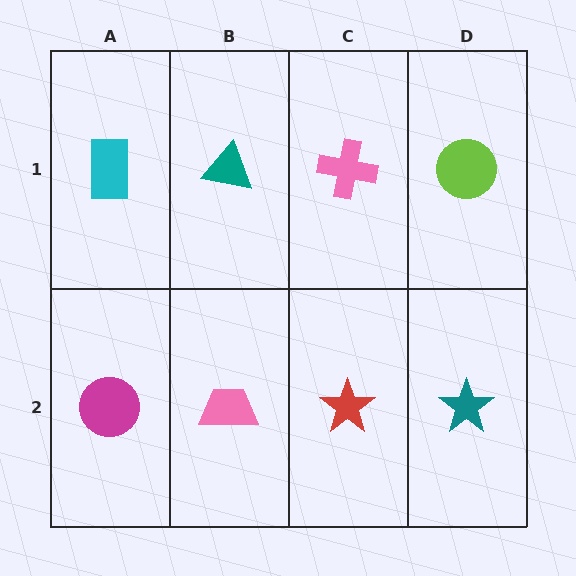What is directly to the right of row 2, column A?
A pink trapezoid.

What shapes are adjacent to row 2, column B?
A teal triangle (row 1, column B), a magenta circle (row 2, column A), a red star (row 2, column C).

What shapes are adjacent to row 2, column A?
A cyan rectangle (row 1, column A), a pink trapezoid (row 2, column B).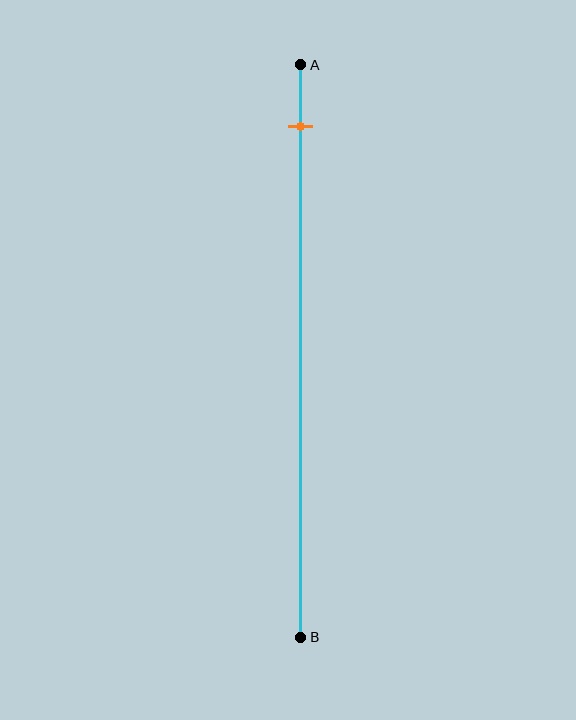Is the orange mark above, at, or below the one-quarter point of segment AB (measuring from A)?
The orange mark is above the one-quarter point of segment AB.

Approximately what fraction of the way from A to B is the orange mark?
The orange mark is approximately 10% of the way from A to B.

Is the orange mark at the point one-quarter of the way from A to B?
No, the mark is at about 10% from A, not at the 25% one-quarter point.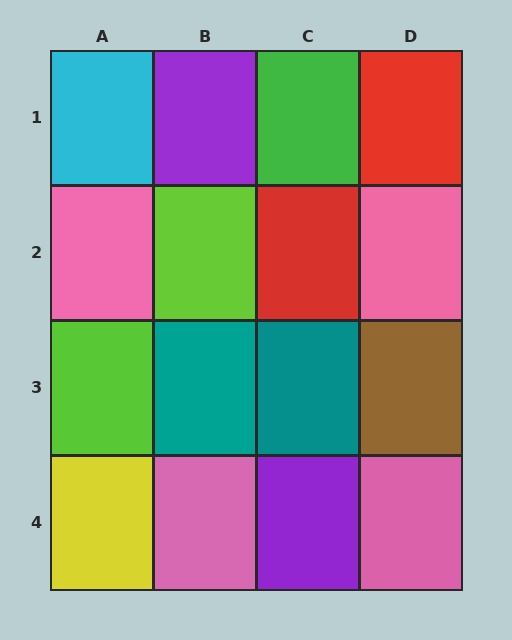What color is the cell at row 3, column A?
Lime.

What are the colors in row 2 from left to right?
Pink, lime, red, pink.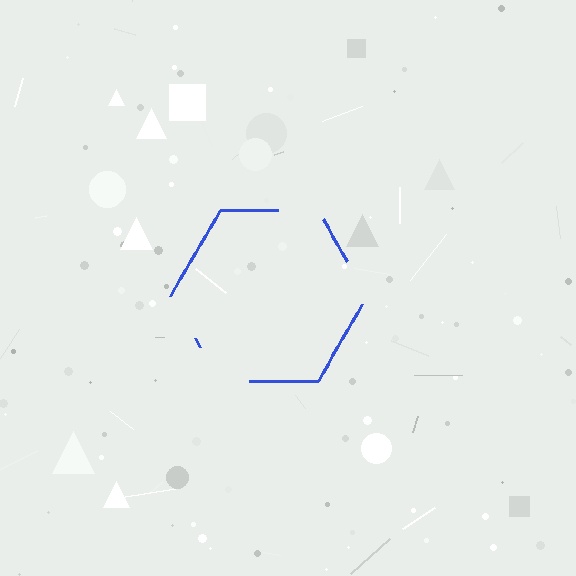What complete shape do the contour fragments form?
The contour fragments form a hexagon.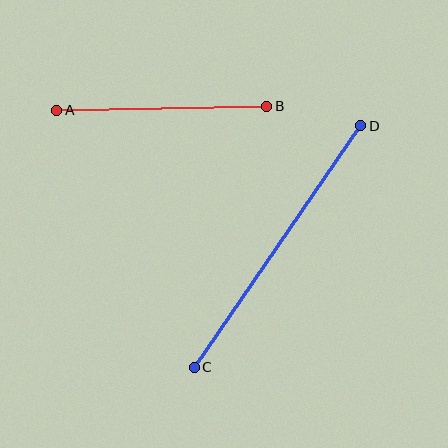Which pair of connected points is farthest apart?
Points C and D are farthest apart.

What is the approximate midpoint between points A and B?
The midpoint is at approximately (162, 108) pixels.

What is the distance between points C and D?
The distance is approximately 293 pixels.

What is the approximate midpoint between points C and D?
The midpoint is at approximately (277, 246) pixels.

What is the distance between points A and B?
The distance is approximately 210 pixels.